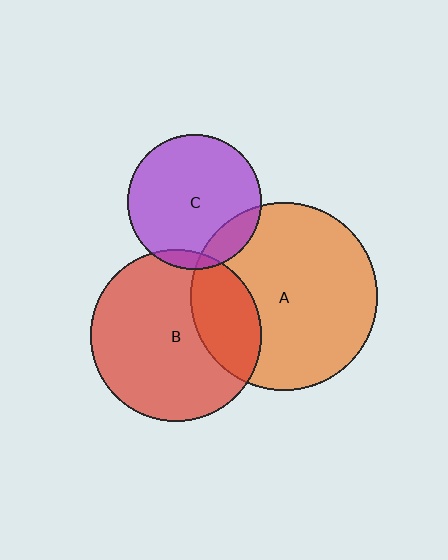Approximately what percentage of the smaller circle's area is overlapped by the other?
Approximately 25%.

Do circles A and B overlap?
Yes.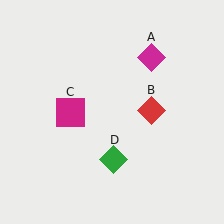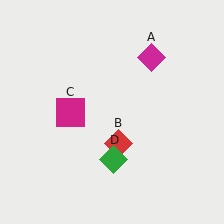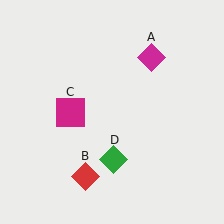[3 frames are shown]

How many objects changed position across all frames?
1 object changed position: red diamond (object B).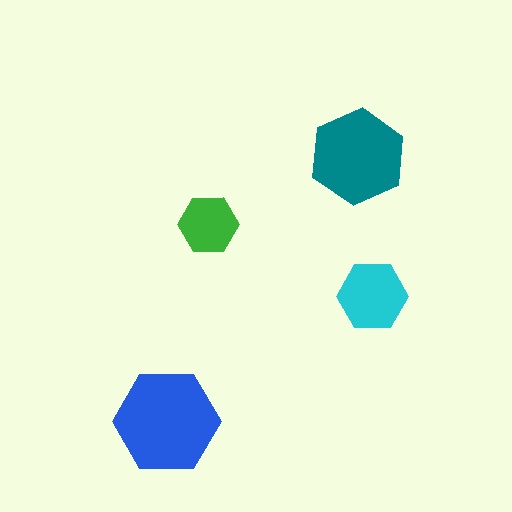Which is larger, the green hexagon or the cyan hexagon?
The cyan one.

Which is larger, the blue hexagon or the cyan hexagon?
The blue one.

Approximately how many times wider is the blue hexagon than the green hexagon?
About 2 times wider.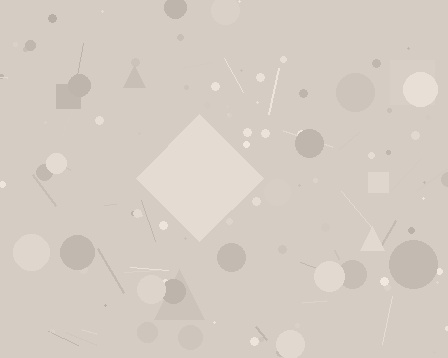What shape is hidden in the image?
A diamond is hidden in the image.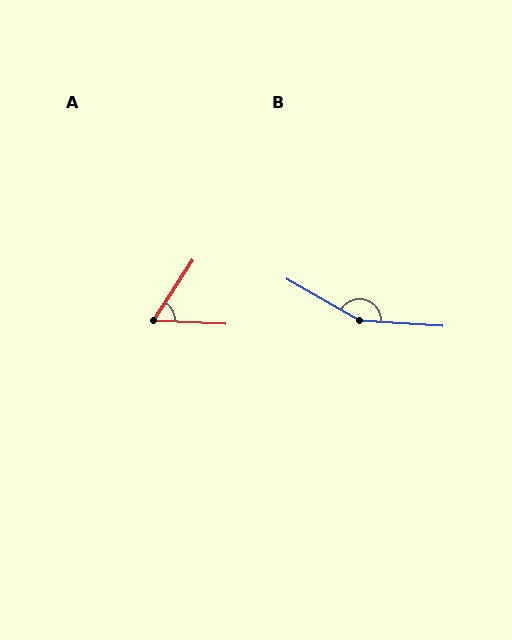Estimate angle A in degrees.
Approximately 60 degrees.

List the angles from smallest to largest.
A (60°), B (154°).